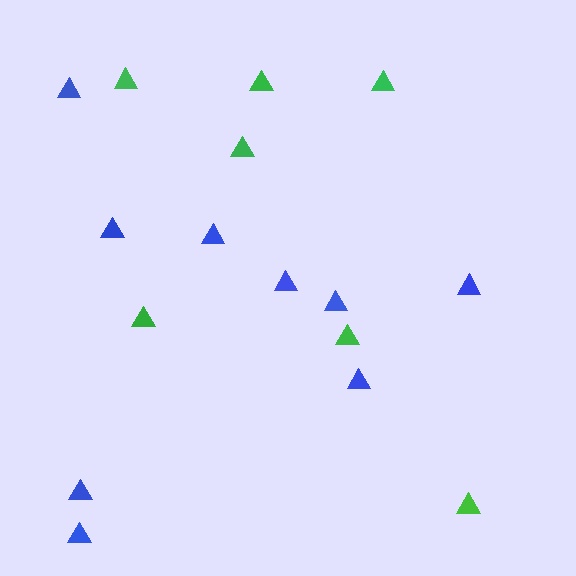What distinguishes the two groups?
There are 2 groups: one group of blue triangles (9) and one group of green triangles (7).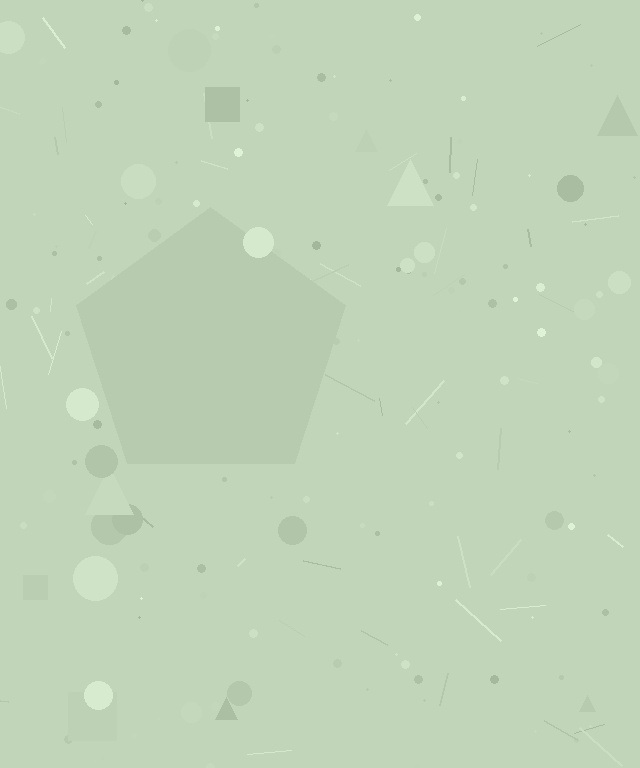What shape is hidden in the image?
A pentagon is hidden in the image.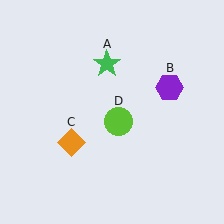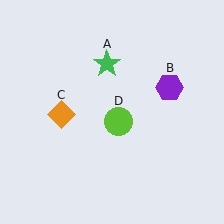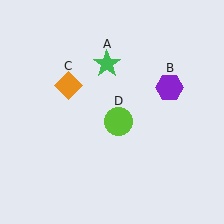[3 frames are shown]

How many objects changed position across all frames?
1 object changed position: orange diamond (object C).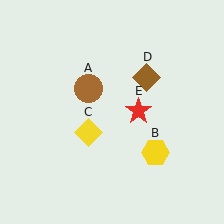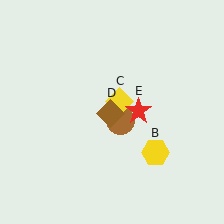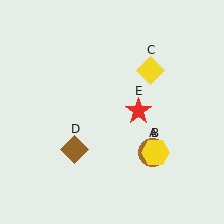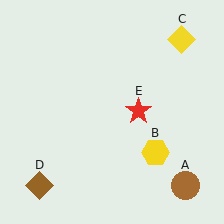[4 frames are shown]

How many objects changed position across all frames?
3 objects changed position: brown circle (object A), yellow diamond (object C), brown diamond (object D).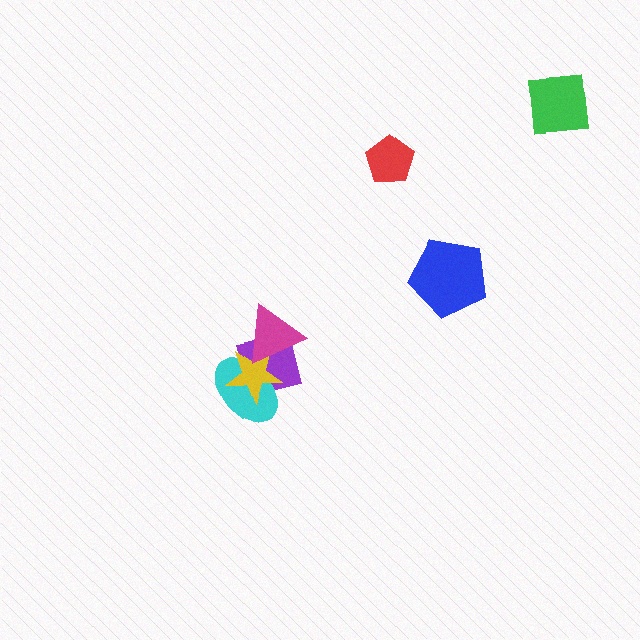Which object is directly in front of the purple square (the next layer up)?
The cyan ellipse is directly in front of the purple square.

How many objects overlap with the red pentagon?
0 objects overlap with the red pentagon.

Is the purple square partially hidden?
Yes, it is partially covered by another shape.